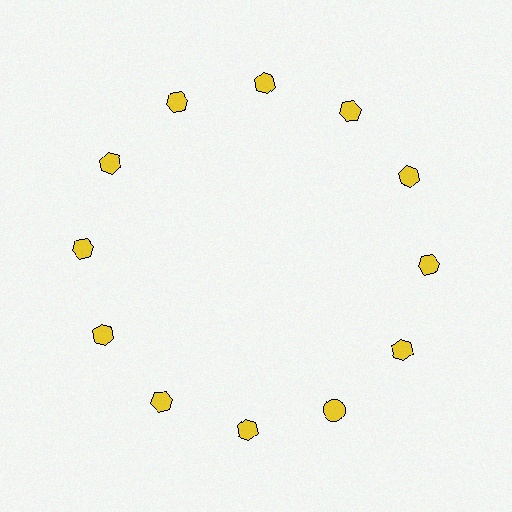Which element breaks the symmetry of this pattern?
The yellow circle at roughly the 5 o'clock position breaks the symmetry. All other shapes are yellow hexagons.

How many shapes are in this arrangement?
There are 12 shapes arranged in a ring pattern.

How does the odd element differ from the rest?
It has a different shape: circle instead of hexagon.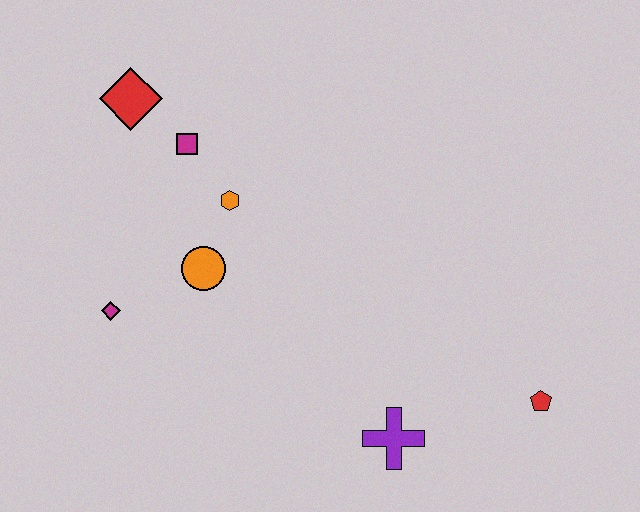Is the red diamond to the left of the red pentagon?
Yes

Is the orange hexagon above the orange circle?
Yes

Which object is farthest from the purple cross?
The red diamond is farthest from the purple cross.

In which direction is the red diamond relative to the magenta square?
The red diamond is to the left of the magenta square.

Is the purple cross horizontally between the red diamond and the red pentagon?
Yes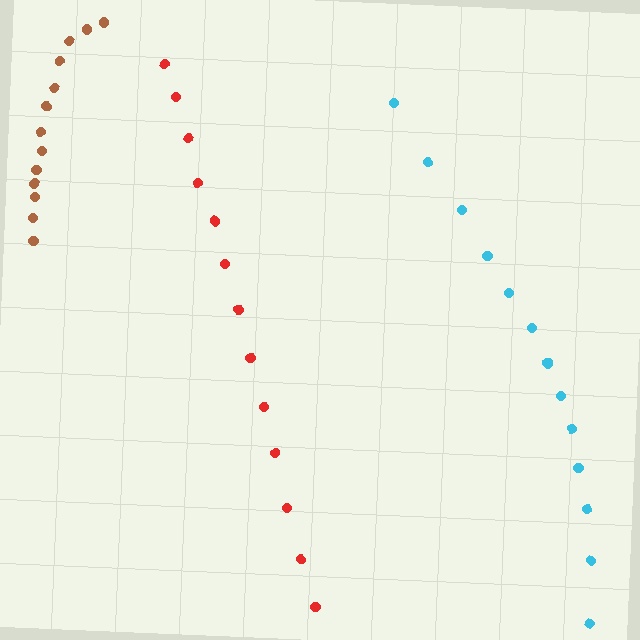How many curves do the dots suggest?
There are 3 distinct paths.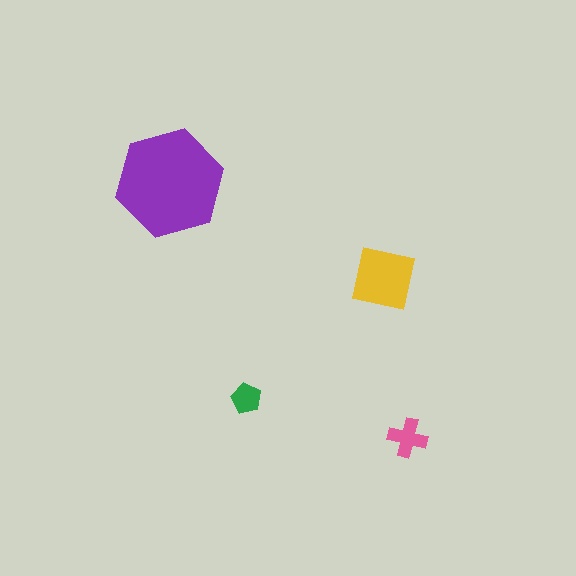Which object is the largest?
The purple hexagon.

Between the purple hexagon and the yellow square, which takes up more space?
The purple hexagon.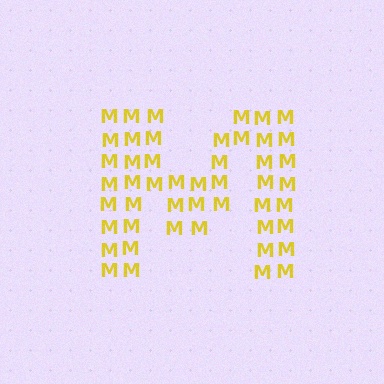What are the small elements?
The small elements are letter M's.